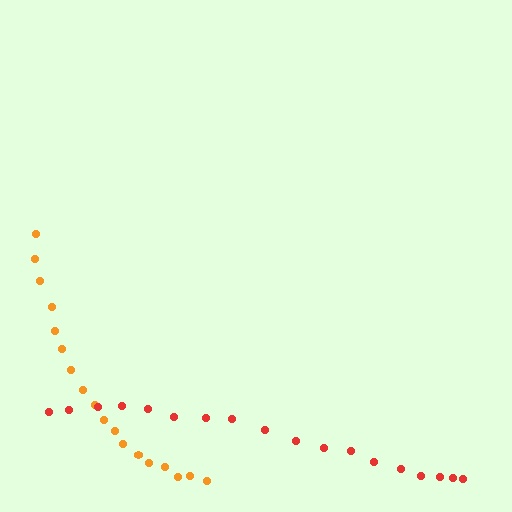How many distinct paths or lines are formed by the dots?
There are 2 distinct paths.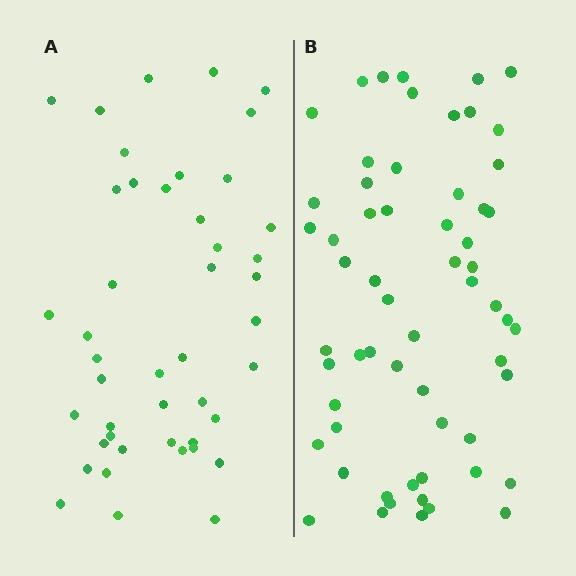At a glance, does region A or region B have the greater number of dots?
Region B (the right region) has more dots.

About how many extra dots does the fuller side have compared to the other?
Region B has approximately 15 more dots than region A.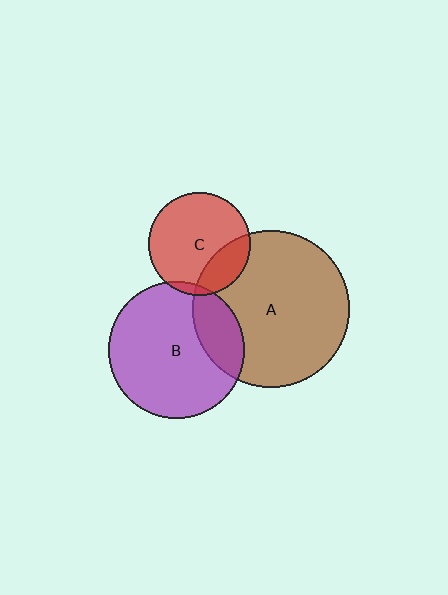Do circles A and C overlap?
Yes.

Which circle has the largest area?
Circle A (brown).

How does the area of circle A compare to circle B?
Approximately 1.3 times.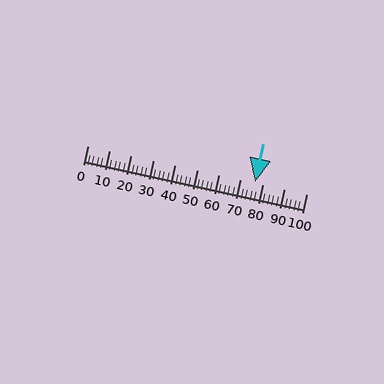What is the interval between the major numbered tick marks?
The major tick marks are spaced 10 units apart.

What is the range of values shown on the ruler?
The ruler shows values from 0 to 100.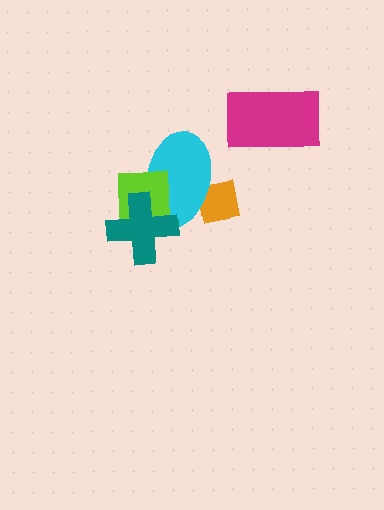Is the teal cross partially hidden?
No, no other shape covers it.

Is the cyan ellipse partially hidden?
Yes, it is partially covered by another shape.